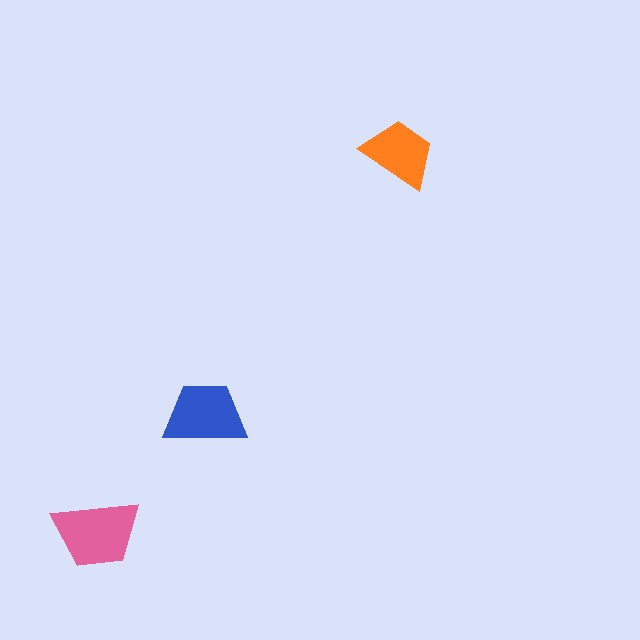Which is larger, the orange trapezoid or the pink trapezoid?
The pink one.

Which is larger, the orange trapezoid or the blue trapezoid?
The blue one.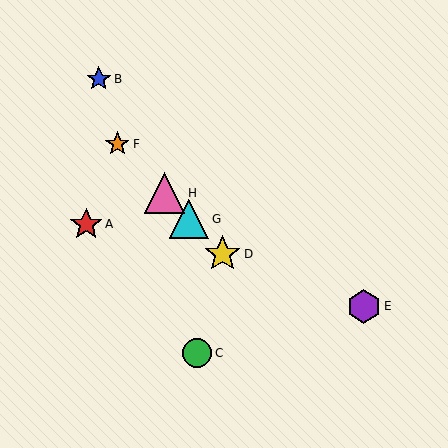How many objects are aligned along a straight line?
4 objects (D, F, G, H) are aligned along a straight line.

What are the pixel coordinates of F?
Object F is at (117, 144).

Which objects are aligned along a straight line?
Objects D, F, G, H are aligned along a straight line.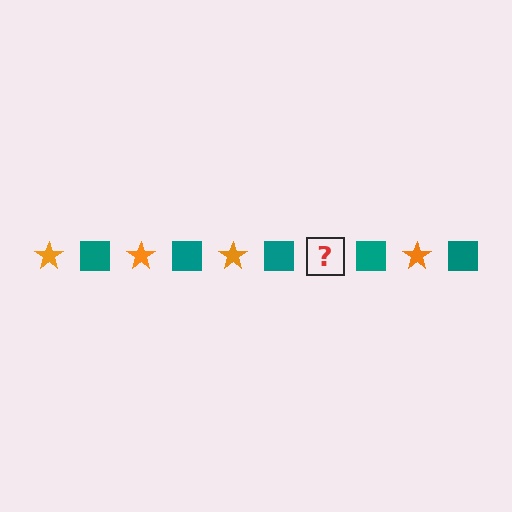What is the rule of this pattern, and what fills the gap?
The rule is that the pattern alternates between orange star and teal square. The gap should be filled with an orange star.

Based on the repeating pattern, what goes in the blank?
The blank should be an orange star.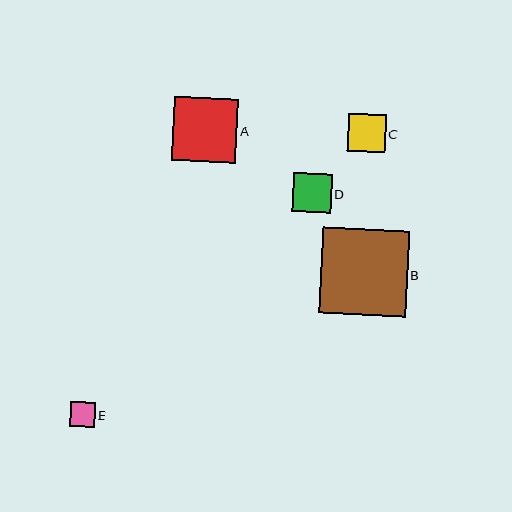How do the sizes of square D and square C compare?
Square D and square C are approximately the same size.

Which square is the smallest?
Square E is the smallest with a size of approximately 25 pixels.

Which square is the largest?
Square B is the largest with a size of approximately 86 pixels.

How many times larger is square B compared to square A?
Square B is approximately 1.3 times the size of square A.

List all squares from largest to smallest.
From largest to smallest: B, A, D, C, E.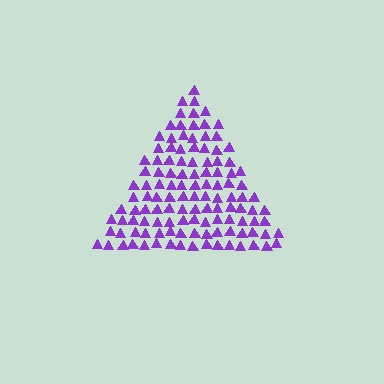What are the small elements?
The small elements are triangles.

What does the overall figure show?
The overall figure shows a triangle.